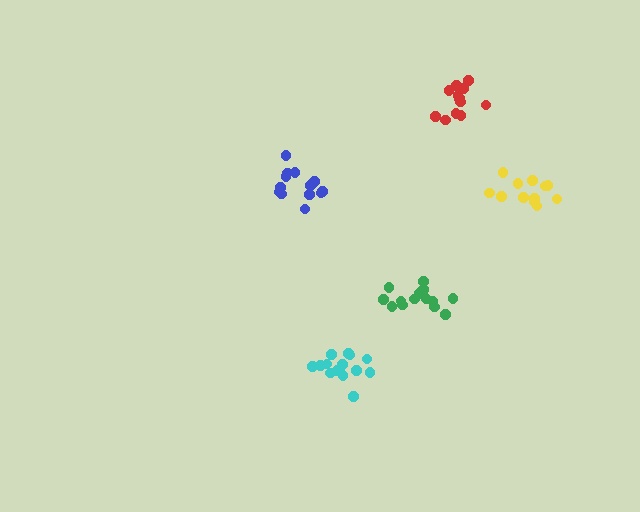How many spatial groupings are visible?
There are 5 spatial groupings.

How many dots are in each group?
Group 1: 15 dots, Group 2: 12 dots, Group 3: 13 dots, Group 4: 14 dots, Group 5: 12 dots (66 total).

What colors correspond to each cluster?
The clusters are colored: green, yellow, blue, cyan, red.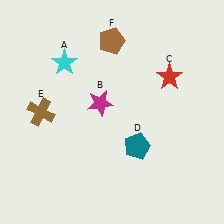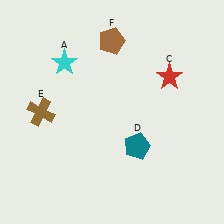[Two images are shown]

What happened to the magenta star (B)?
The magenta star (B) was removed in Image 2. It was in the top-left area of Image 1.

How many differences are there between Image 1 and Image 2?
There is 1 difference between the two images.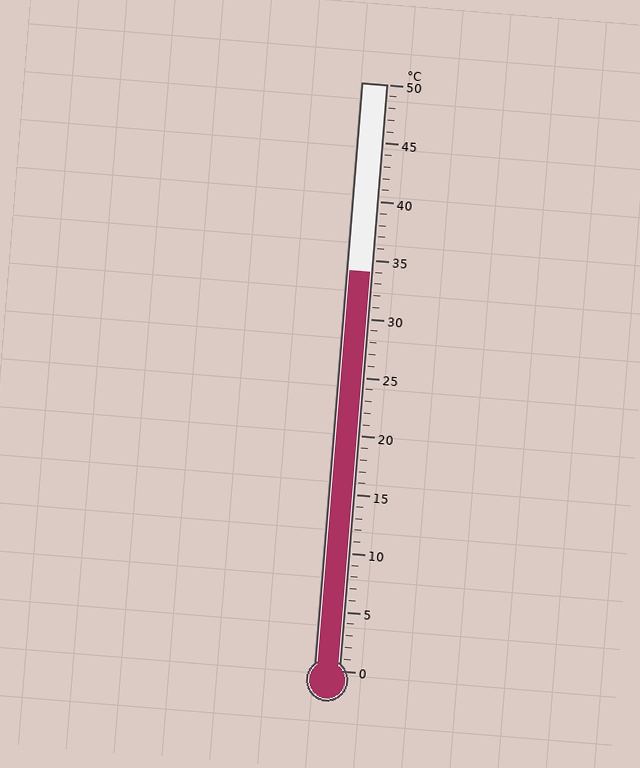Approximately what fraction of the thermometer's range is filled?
The thermometer is filled to approximately 70% of its range.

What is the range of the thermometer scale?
The thermometer scale ranges from 0°C to 50°C.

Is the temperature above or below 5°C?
The temperature is above 5°C.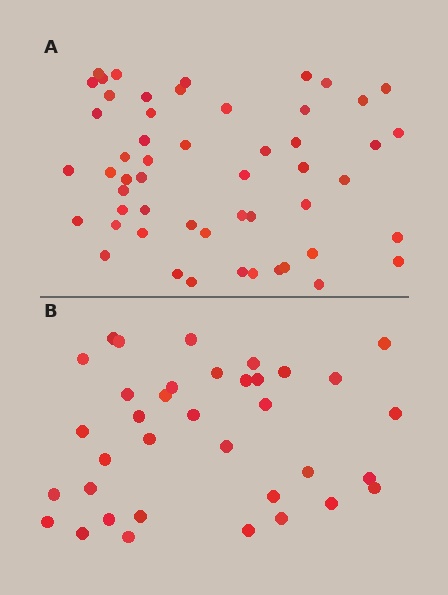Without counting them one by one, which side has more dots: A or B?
Region A (the top region) has more dots.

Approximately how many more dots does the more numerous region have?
Region A has approximately 15 more dots than region B.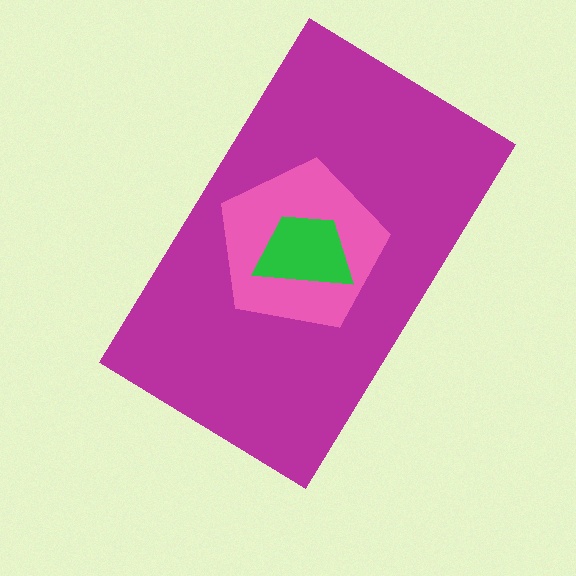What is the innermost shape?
The green trapezoid.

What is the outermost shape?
The magenta rectangle.